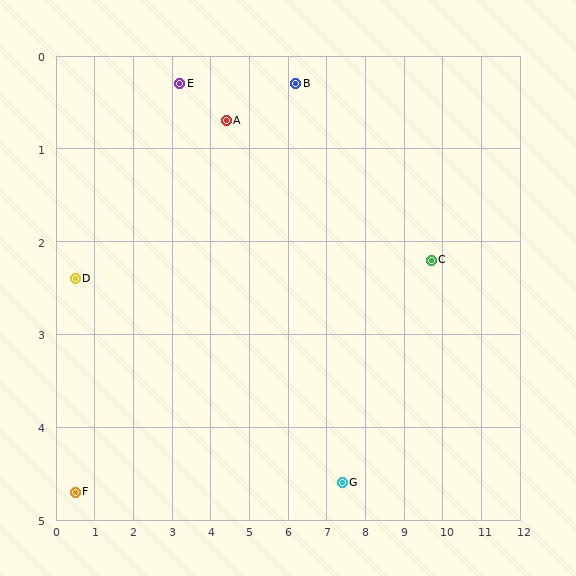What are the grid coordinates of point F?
Point F is at approximately (0.5, 4.7).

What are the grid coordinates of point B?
Point B is at approximately (6.2, 0.3).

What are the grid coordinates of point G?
Point G is at approximately (7.4, 4.6).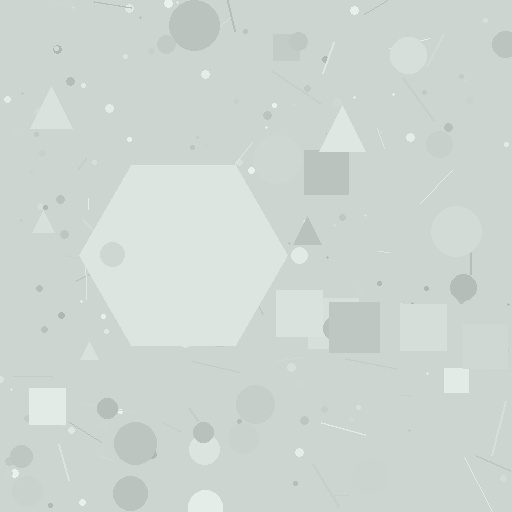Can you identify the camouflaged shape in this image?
The camouflaged shape is a hexagon.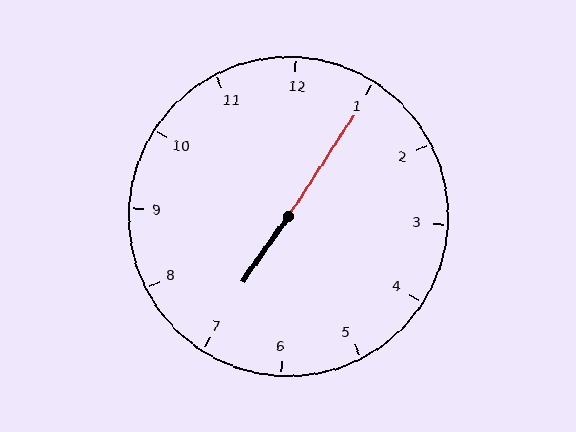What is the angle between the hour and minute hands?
Approximately 178 degrees.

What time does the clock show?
7:05.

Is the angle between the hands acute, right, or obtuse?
It is obtuse.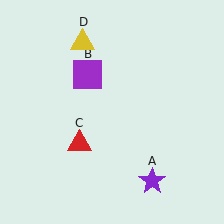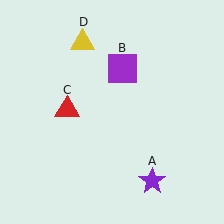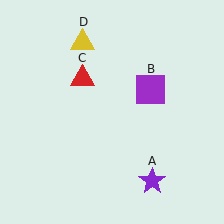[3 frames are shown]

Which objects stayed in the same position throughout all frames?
Purple star (object A) and yellow triangle (object D) remained stationary.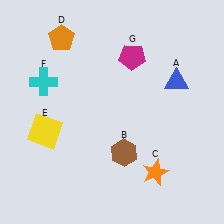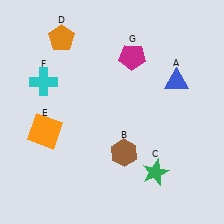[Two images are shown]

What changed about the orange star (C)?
In Image 1, C is orange. In Image 2, it changed to green.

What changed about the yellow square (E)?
In Image 1, E is yellow. In Image 2, it changed to orange.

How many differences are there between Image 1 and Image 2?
There are 2 differences between the two images.